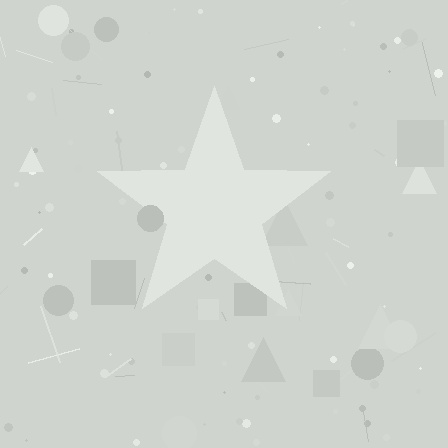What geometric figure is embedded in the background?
A star is embedded in the background.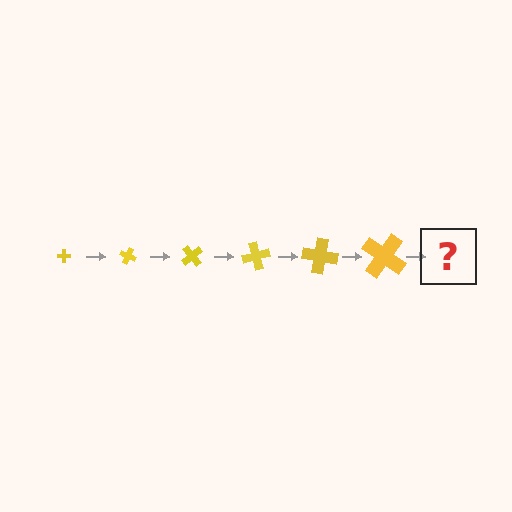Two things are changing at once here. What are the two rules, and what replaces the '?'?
The two rules are that the cross grows larger each step and it rotates 25 degrees each step. The '?' should be a cross, larger than the previous one and rotated 150 degrees from the start.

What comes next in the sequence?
The next element should be a cross, larger than the previous one and rotated 150 degrees from the start.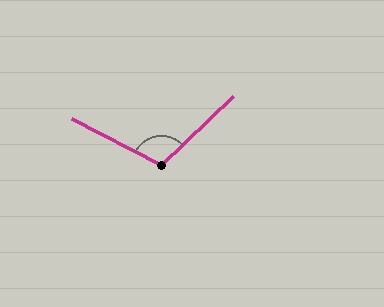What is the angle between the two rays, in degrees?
Approximately 108 degrees.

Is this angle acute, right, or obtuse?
It is obtuse.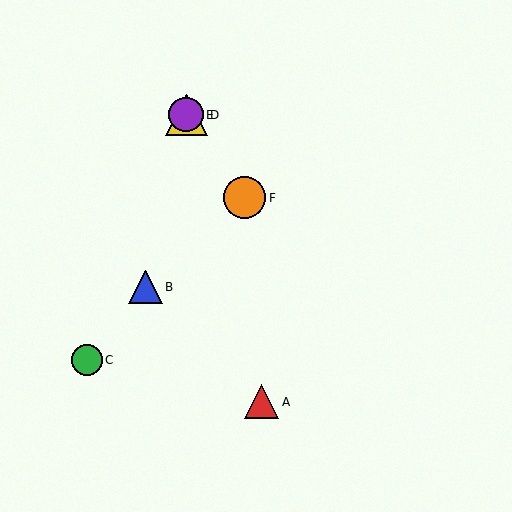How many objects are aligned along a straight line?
3 objects (D, E, F) are aligned along a straight line.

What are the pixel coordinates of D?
Object D is at (186, 115).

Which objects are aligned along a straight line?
Objects D, E, F are aligned along a straight line.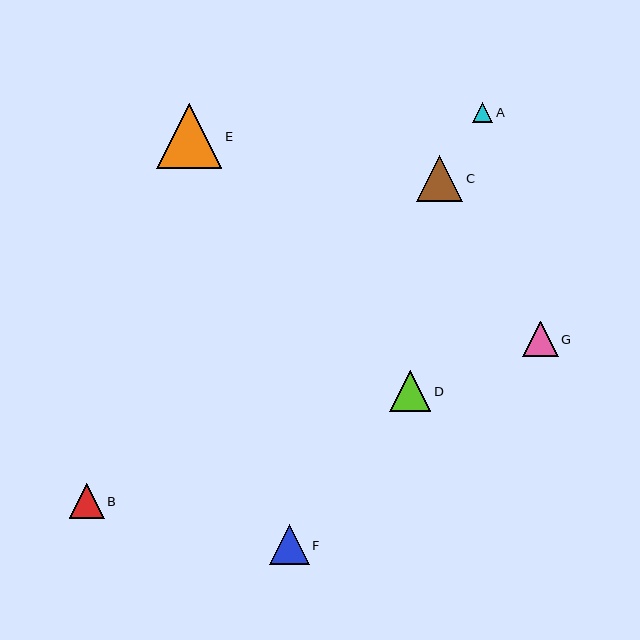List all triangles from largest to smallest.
From largest to smallest: E, C, D, F, G, B, A.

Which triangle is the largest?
Triangle E is the largest with a size of approximately 65 pixels.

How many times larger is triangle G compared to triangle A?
Triangle G is approximately 1.8 times the size of triangle A.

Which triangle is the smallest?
Triangle A is the smallest with a size of approximately 20 pixels.